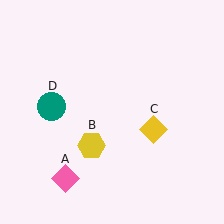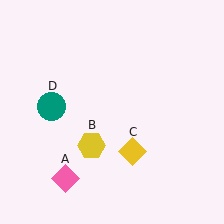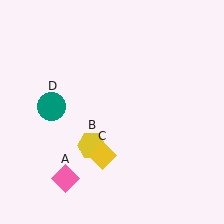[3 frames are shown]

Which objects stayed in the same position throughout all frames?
Pink diamond (object A) and yellow hexagon (object B) and teal circle (object D) remained stationary.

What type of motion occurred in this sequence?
The yellow diamond (object C) rotated clockwise around the center of the scene.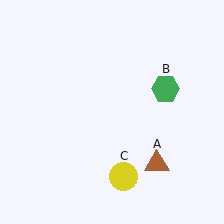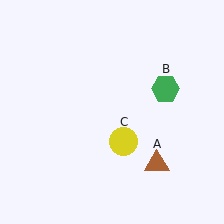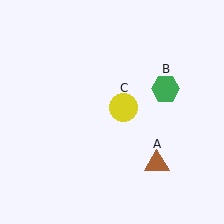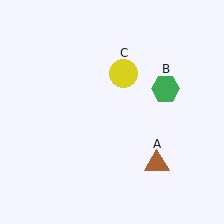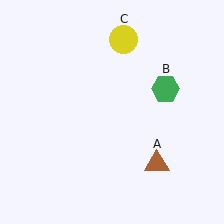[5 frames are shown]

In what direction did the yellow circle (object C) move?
The yellow circle (object C) moved up.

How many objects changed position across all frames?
1 object changed position: yellow circle (object C).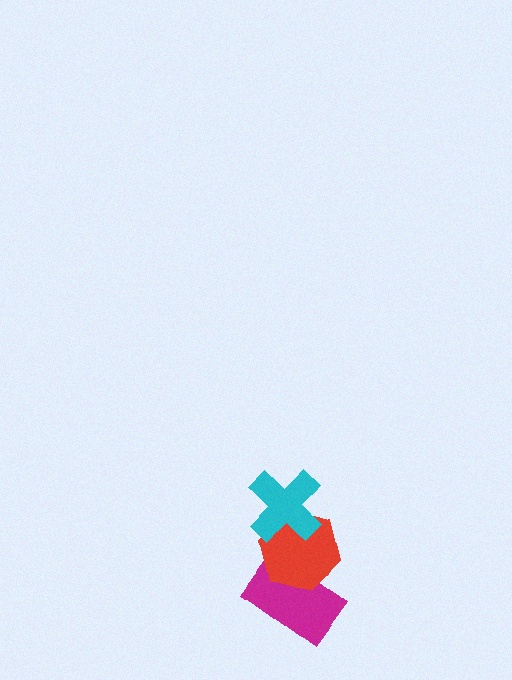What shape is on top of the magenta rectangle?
The red hexagon is on top of the magenta rectangle.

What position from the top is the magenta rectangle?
The magenta rectangle is 3rd from the top.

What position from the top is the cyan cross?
The cyan cross is 1st from the top.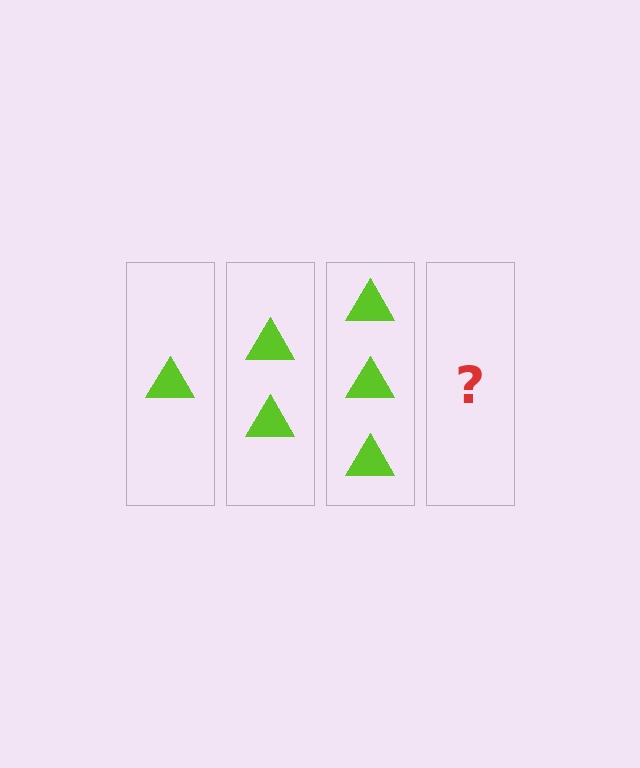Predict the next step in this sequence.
The next step is 4 triangles.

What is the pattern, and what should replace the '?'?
The pattern is that each step adds one more triangle. The '?' should be 4 triangles.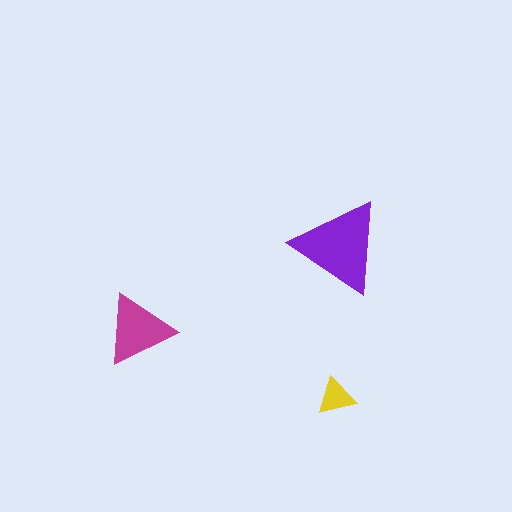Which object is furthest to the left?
The magenta triangle is leftmost.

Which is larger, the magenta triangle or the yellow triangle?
The magenta one.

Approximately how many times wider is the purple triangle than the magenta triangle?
About 1.5 times wider.